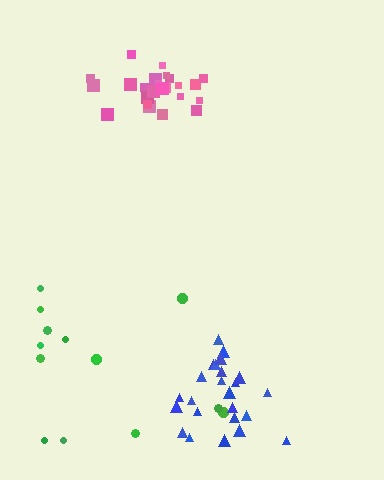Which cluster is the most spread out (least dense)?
Green.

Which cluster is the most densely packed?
Pink.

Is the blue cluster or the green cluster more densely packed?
Blue.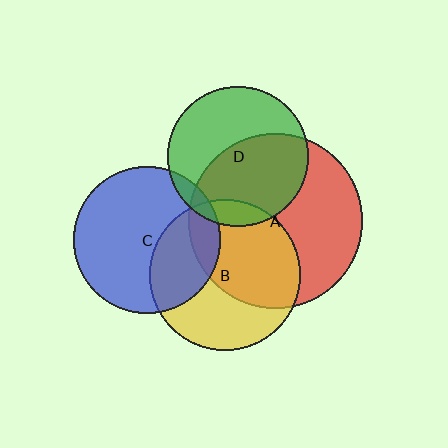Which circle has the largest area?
Circle A (red).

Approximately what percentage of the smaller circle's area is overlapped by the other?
Approximately 10%.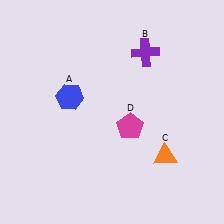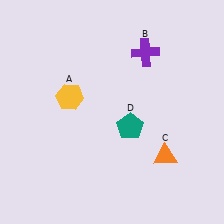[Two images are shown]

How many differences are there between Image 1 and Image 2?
There are 2 differences between the two images.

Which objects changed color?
A changed from blue to yellow. D changed from magenta to teal.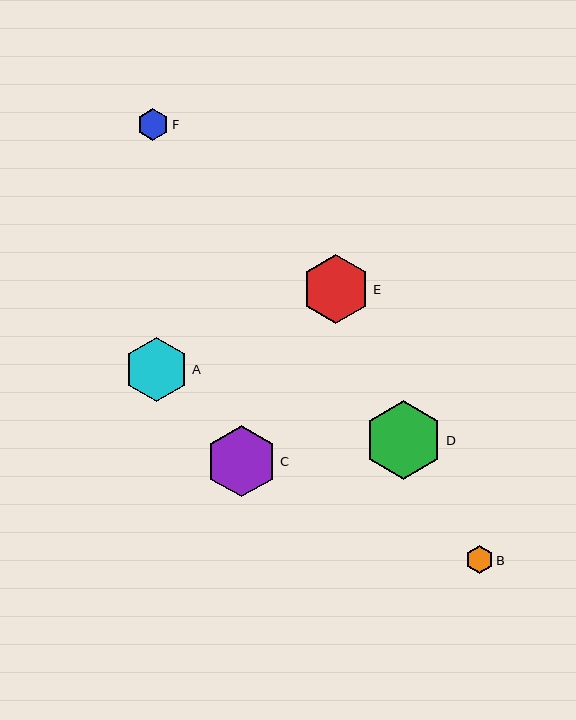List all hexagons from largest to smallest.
From largest to smallest: D, C, E, A, F, B.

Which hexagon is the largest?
Hexagon D is the largest with a size of approximately 79 pixels.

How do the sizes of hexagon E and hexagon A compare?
Hexagon E and hexagon A are approximately the same size.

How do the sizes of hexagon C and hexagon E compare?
Hexagon C and hexagon E are approximately the same size.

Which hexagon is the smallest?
Hexagon B is the smallest with a size of approximately 27 pixels.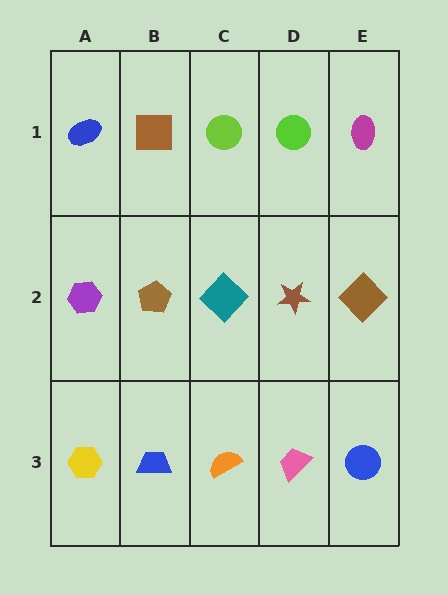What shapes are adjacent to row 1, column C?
A teal diamond (row 2, column C), a brown square (row 1, column B), a lime circle (row 1, column D).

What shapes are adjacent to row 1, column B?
A brown pentagon (row 2, column B), a blue ellipse (row 1, column A), a lime circle (row 1, column C).